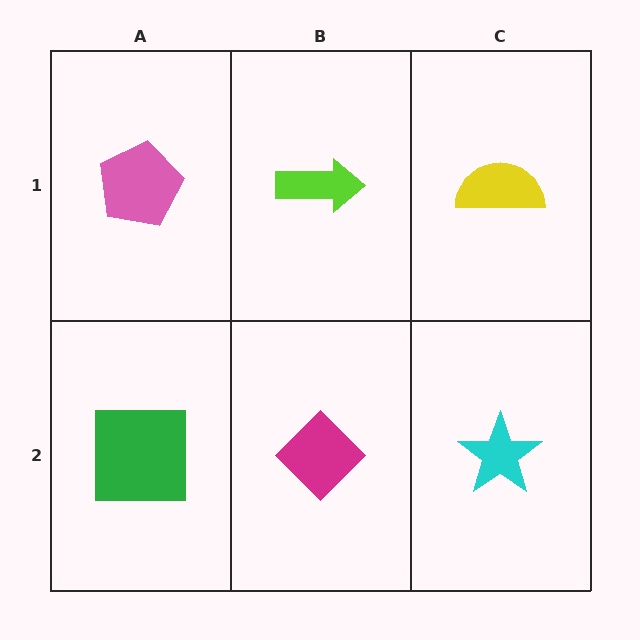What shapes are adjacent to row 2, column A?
A pink pentagon (row 1, column A), a magenta diamond (row 2, column B).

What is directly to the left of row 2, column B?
A green square.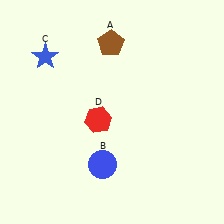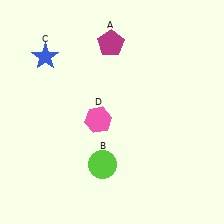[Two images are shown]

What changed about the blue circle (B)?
In Image 1, B is blue. In Image 2, it changed to lime.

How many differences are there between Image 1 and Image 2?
There are 3 differences between the two images.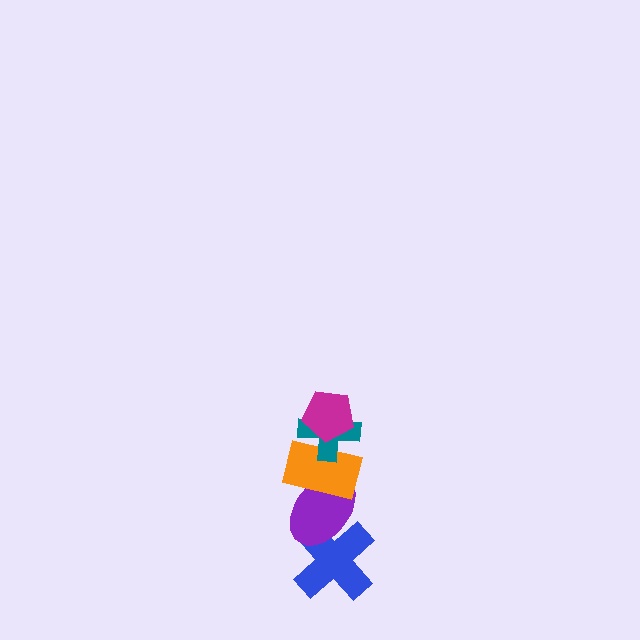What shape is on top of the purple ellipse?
The orange rectangle is on top of the purple ellipse.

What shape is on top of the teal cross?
The magenta pentagon is on top of the teal cross.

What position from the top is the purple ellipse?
The purple ellipse is 4th from the top.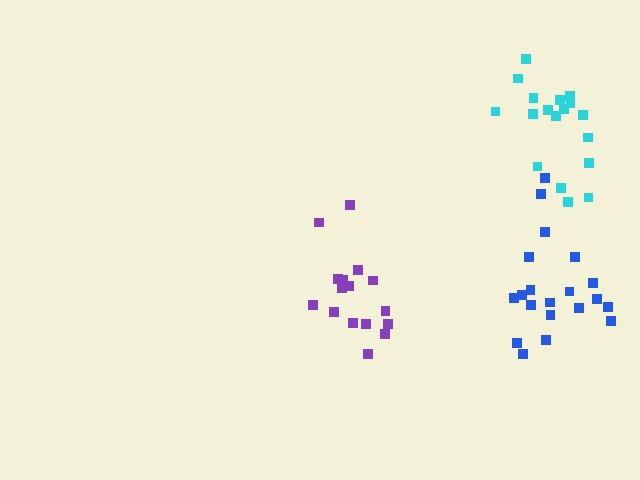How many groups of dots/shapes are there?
There are 3 groups.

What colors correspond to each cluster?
The clusters are colored: cyan, purple, blue.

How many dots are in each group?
Group 1: 18 dots, Group 2: 16 dots, Group 3: 20 dots (54 total).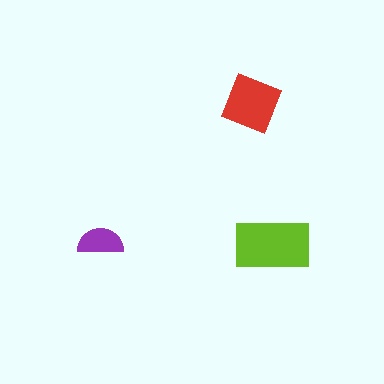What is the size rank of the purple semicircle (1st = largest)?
3rd.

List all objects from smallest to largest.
The purple semicircle, the red diamond, the lime rectangle.